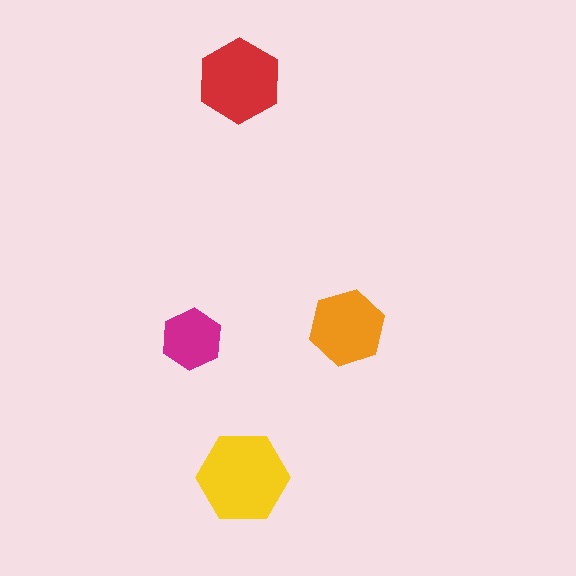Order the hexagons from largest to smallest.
the yellow one, the red one, the orange one, the magenta one.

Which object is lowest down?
The yellow hexagon is bottommost.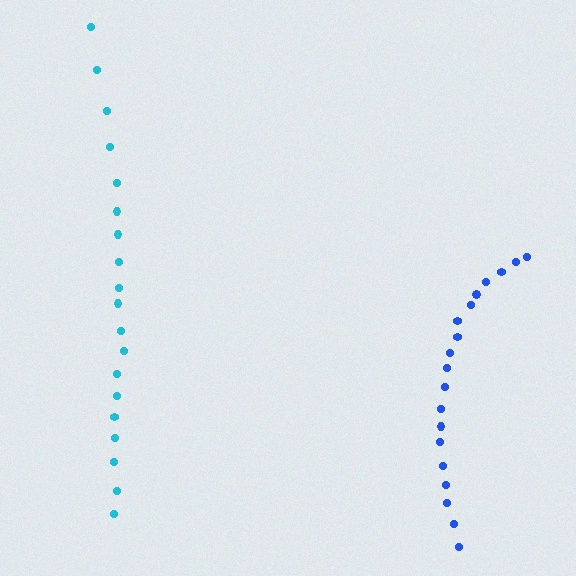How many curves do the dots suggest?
There are 2 distinct paths.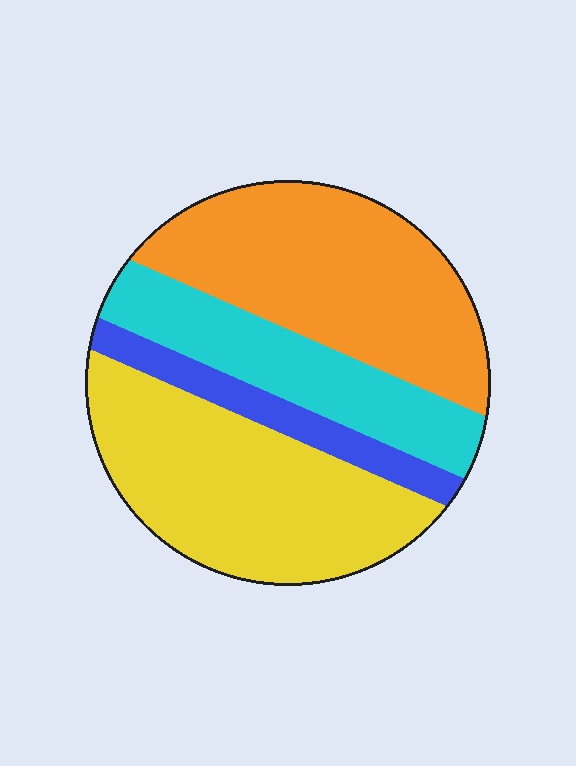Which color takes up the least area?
Blue, at roughly 10%.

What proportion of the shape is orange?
Orange covers around 35% of the shape.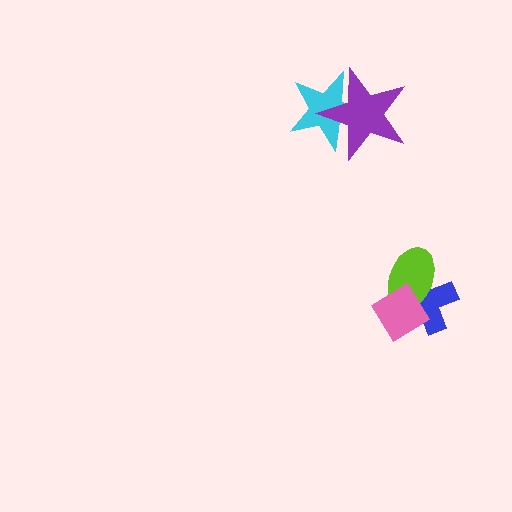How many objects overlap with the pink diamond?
2 objects overlap with the pink diamond.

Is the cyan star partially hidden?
Yes, it is partially covered by another shape.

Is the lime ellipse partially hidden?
Yes, it is partially covered by another shape.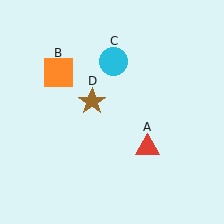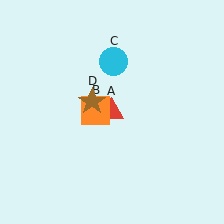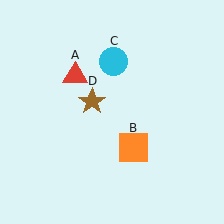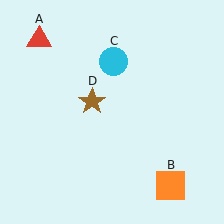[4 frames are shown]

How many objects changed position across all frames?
2 objects changed position: red triangle (object A), orange square (object B).